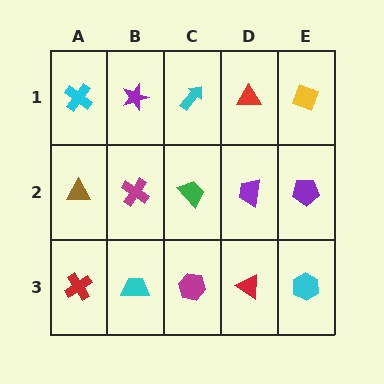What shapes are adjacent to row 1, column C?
A green trapezoid (row 2, column C), a purple star (row 1, column B), a red triangle (row 1, column D).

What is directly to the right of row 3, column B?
A magenta hexagon.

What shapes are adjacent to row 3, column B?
A magenta cross (row 2, column B), a red cross (row 3, column A), a magenta hexagon (row 3, column C).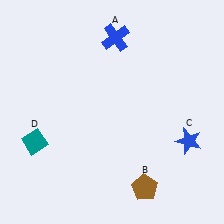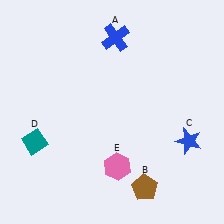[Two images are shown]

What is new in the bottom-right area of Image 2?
A pink hexagon (E) was added in the bottom-right area of Image 2.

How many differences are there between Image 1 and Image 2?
There is 1 difference between the two images.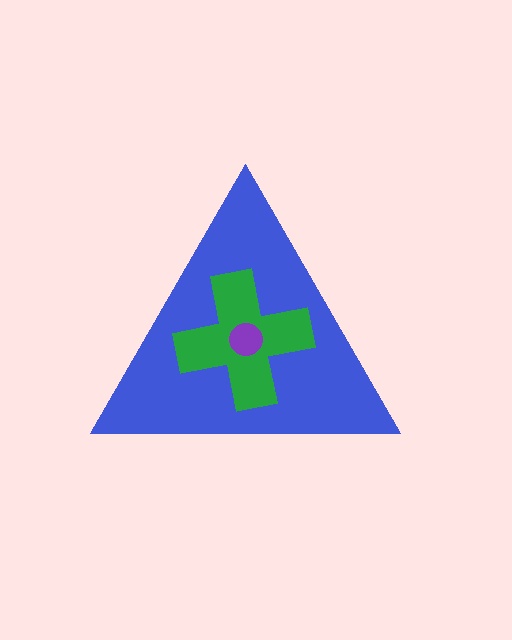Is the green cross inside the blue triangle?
Yes.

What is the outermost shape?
The blue triangle.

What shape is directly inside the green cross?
The purple circle.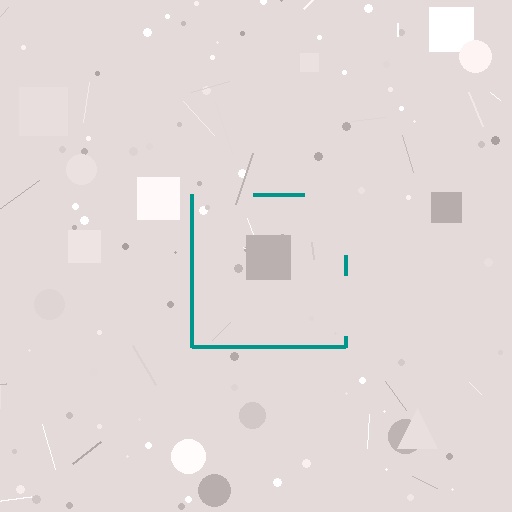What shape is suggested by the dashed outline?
The dashed outline suggests a square.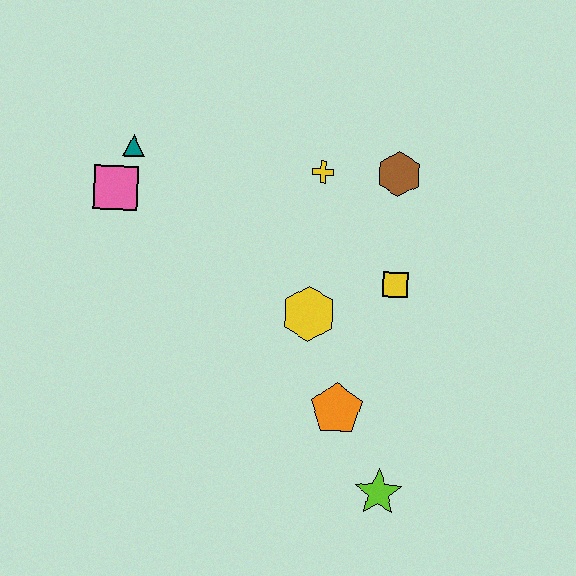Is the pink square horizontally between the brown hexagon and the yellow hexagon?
No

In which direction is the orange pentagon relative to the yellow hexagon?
The orange pentagon is below the yellow hexagon.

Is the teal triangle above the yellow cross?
Yes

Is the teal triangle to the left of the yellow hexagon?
Yes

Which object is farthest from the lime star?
The teal triangle is farthest from the lime star.